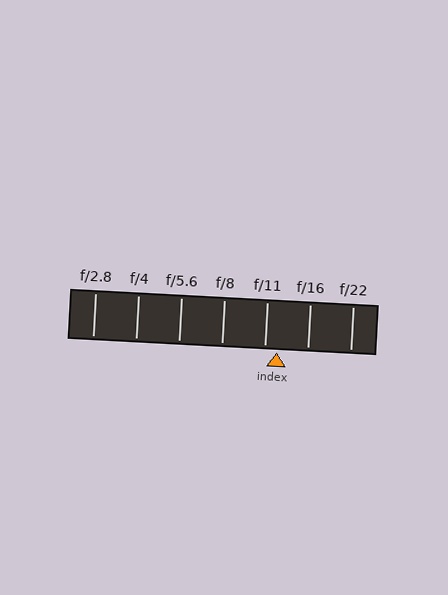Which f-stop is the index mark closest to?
The index mark is closest to f/11.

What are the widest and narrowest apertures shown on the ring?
The widest aperture shown is f/2.8 and the narrowest is f/22.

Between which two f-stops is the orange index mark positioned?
The index mark is between f/11 and f/16.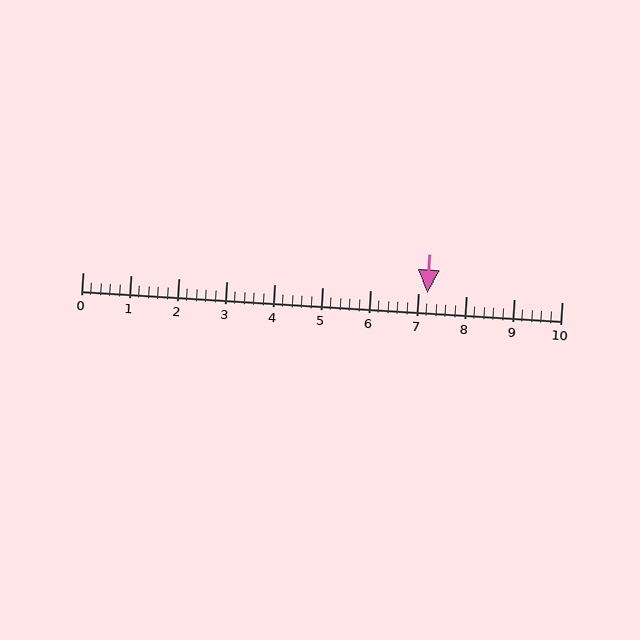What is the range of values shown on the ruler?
The ruler shows values from 0 to 10.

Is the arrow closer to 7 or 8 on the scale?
The arrow is closer to 7.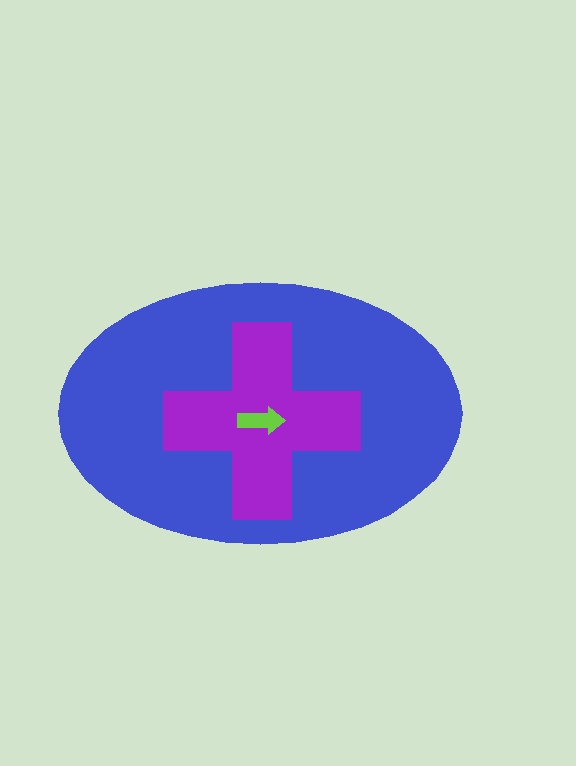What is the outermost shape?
The blue ellipse.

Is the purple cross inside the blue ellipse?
Yes.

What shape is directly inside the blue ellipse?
The purple cross.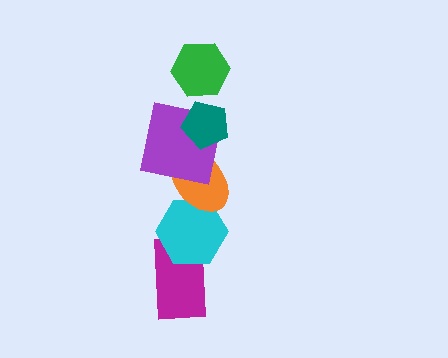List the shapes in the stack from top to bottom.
From top to bottom: the green hexagon, the teal pentagon, the purple square, the orange ellipse, the cyan hexagon, the magenta rectangle.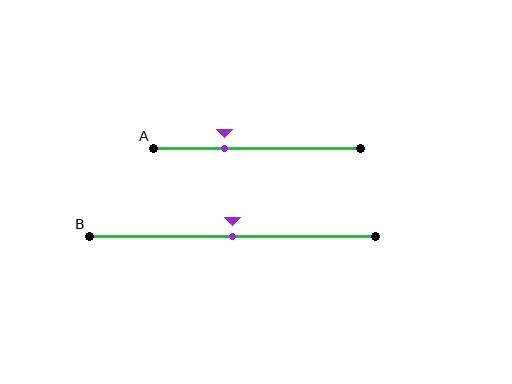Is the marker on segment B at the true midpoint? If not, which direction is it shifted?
Yes, the marker on segment B is at the true midpoint.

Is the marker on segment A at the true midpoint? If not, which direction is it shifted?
No, the marker on segment A is shifted to the left by about 16% of the segment length.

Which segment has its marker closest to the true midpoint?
Segment B has its marker closest to the true midpoint.